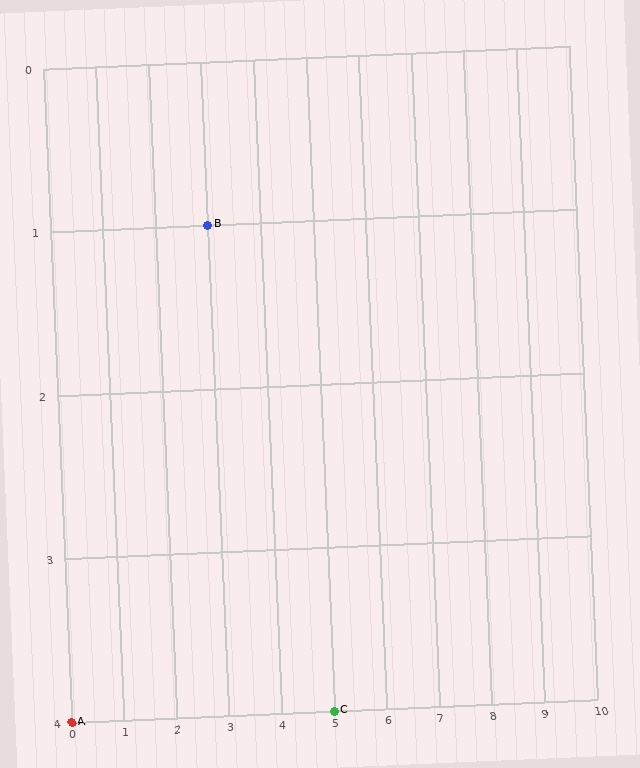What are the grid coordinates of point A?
Point A is at grid coordinates (0, 4).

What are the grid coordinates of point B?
Point B is at grid coordinates (3, 1).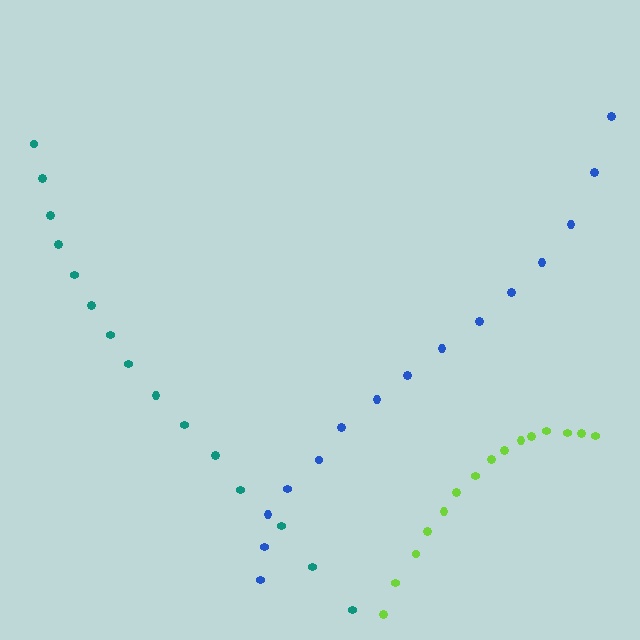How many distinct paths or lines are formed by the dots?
There are 3 distinct paths.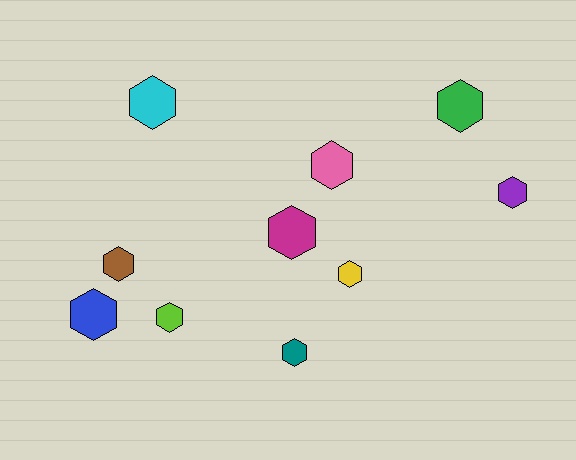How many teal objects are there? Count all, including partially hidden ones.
There is 1 teal object.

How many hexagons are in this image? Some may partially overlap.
There are 10 hexagons.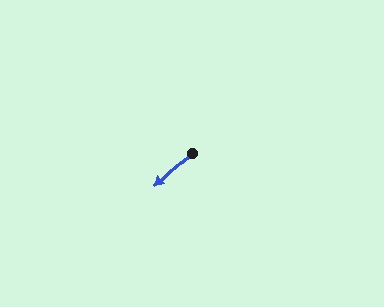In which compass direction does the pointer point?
Southwest.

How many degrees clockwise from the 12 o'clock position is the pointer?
Approximately 227 degrees.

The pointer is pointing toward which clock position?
Roughly 8 o'clock.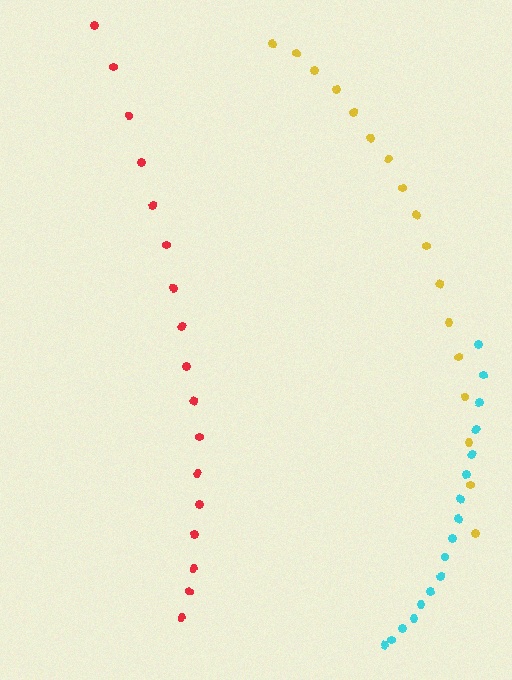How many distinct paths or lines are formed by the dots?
There are 3 distinct paths.